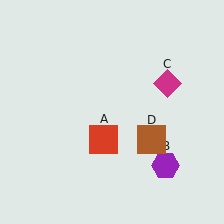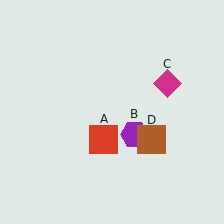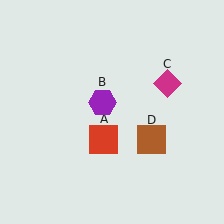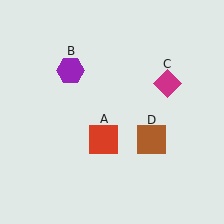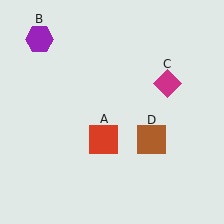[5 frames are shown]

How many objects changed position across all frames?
1 object changed position: purple hexagon (object B).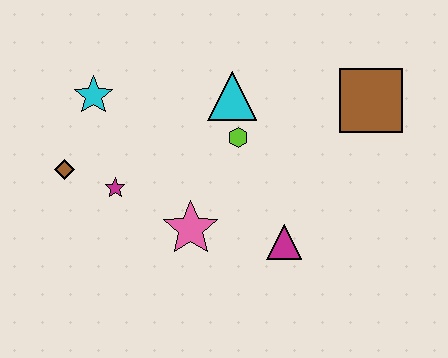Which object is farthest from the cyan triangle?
The brown diamond is farthest from the cyan triangle.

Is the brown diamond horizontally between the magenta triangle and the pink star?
No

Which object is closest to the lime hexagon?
The cyan triangle is closest to the lime hexagon.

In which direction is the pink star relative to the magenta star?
The pink star is to the right of the magenta star.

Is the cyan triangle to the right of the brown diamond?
Yes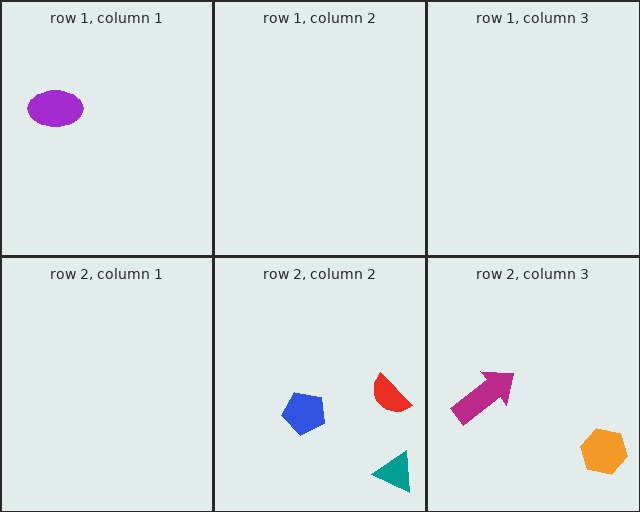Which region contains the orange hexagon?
The row 2, column 3 region.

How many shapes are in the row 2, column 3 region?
2.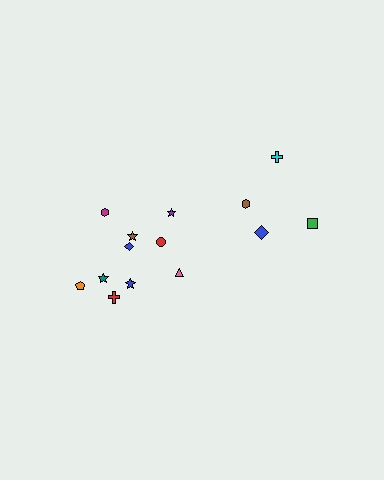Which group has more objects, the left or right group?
The left group.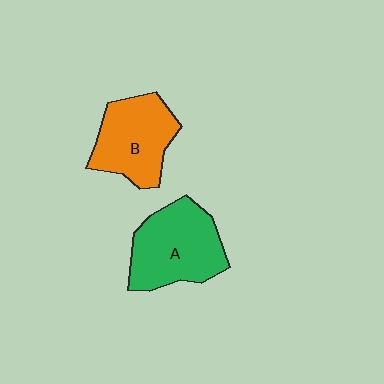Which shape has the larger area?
Shape A (green).